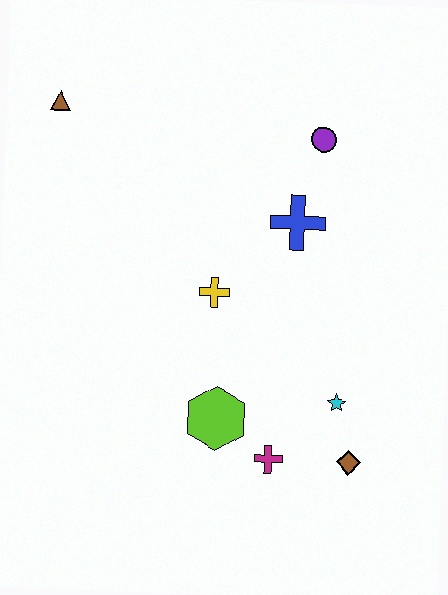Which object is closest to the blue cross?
The purple circle is closest to the blue cross.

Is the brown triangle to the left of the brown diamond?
Yes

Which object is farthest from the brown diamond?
The brown triangle is farthest from the brown diamond.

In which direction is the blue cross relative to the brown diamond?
The blue cross is above the brown diamond.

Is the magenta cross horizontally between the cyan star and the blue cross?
No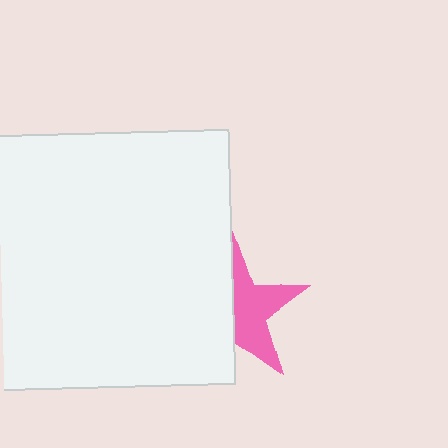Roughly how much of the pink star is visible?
About half of it is visible (roughly 51%).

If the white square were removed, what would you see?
You would see the complete pink star.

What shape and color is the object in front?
The object in front is a white square.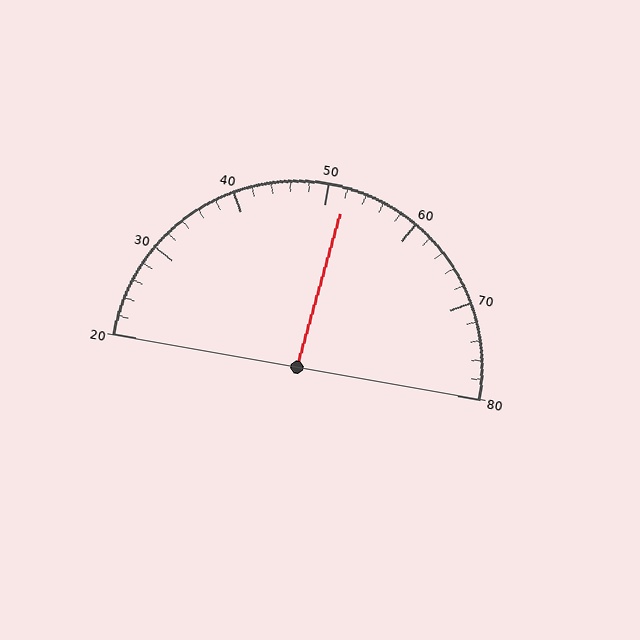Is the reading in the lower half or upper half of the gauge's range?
The reading is in the upper half of the range (20 to 80).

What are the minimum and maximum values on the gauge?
The gauge ranges from 20 to 80.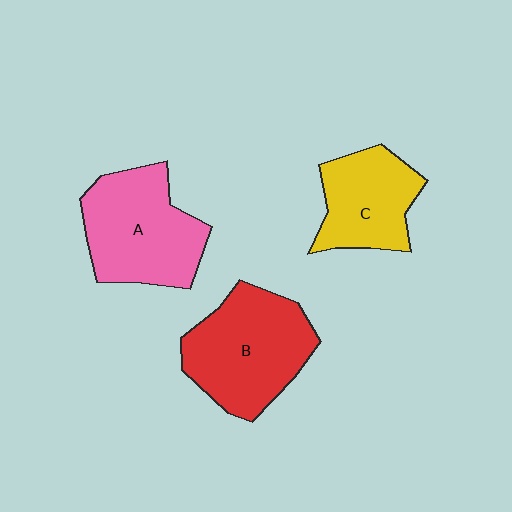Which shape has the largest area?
Shape B (red).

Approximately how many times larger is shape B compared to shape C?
Approximately 1.4 times.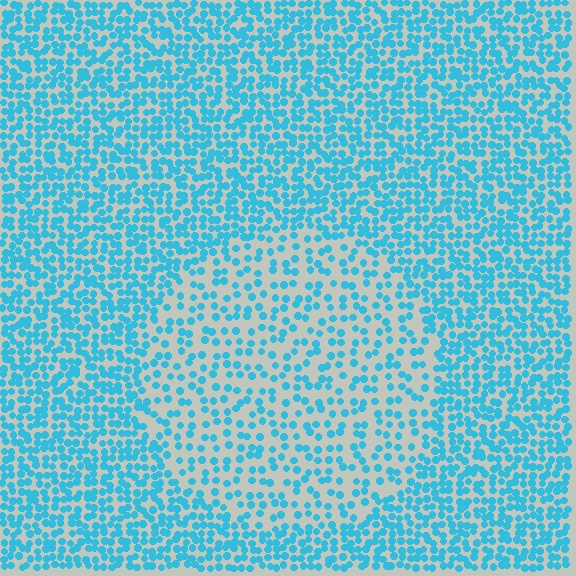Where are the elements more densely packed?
The elements are more densely packed outside the circle boundary.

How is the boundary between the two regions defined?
The boundary is defined by a change in element density (approximately 2.0x ratio). All elements are the same color, size, and shape.